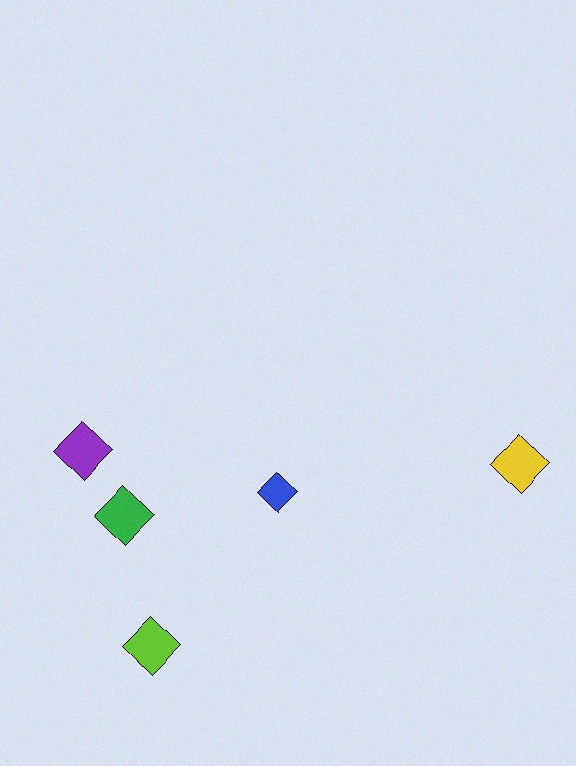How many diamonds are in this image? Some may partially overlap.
There are 5 diamonds.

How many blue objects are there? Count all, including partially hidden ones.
There is 1 blue object.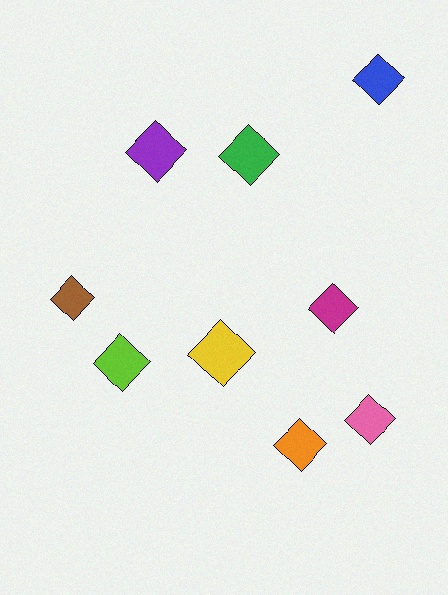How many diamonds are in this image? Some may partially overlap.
There are 9 diamonds.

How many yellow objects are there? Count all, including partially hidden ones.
There is 1 yellow object.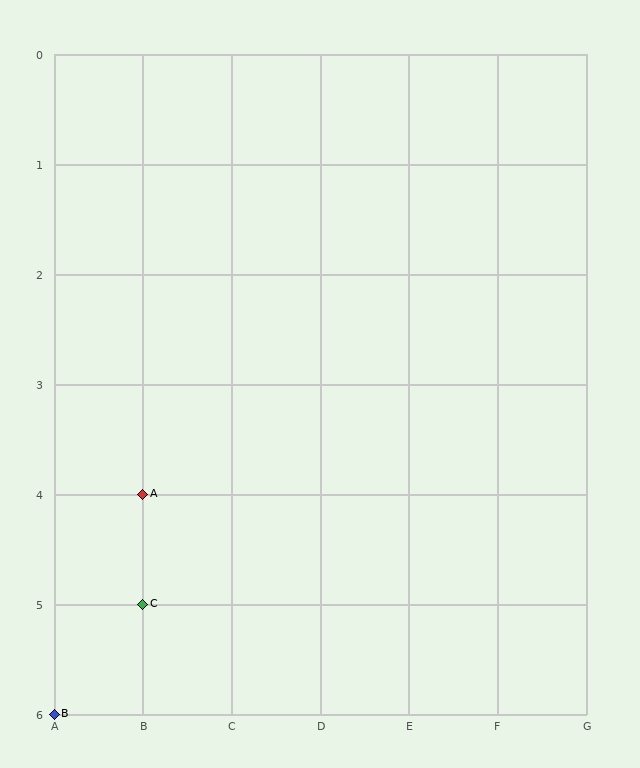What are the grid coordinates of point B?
Point B is at grid coordinates (A, 6).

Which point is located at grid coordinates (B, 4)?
Point A is at (B, 4).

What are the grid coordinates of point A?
Point A is at grid coordinates (B, 4).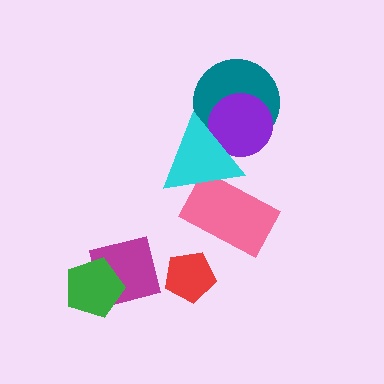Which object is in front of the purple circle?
The cyan triangle is in front of the purple circle.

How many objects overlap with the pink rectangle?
1 object overlaps with the pink rectangle.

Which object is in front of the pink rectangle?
The cyan triangle is in front of the pink rectangle.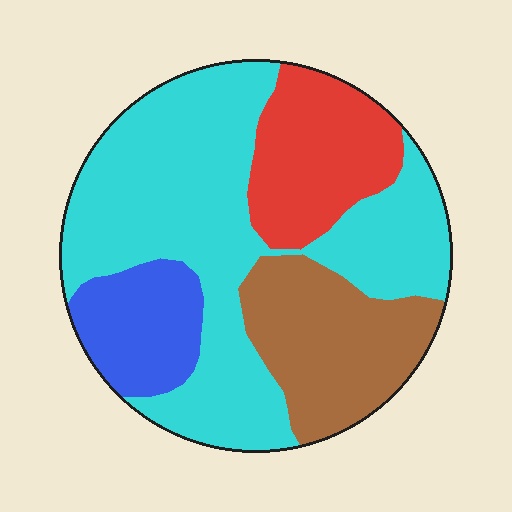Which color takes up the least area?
Blue, at roughly 10%.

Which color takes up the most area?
Cyan, at roughly 50%.